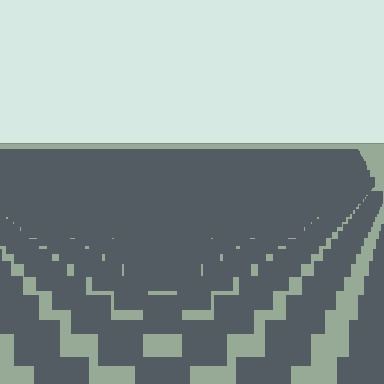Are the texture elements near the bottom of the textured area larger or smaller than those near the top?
Larger. Near the bottom, elements are closer to the viewer and appear at a bigger on-screen size.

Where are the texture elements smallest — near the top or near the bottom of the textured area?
Near the top.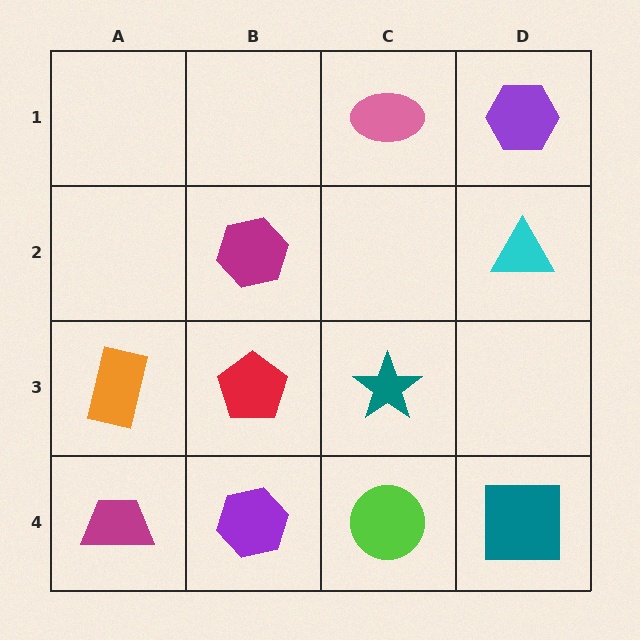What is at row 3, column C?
A teal star.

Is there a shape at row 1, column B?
No, that cell is empty.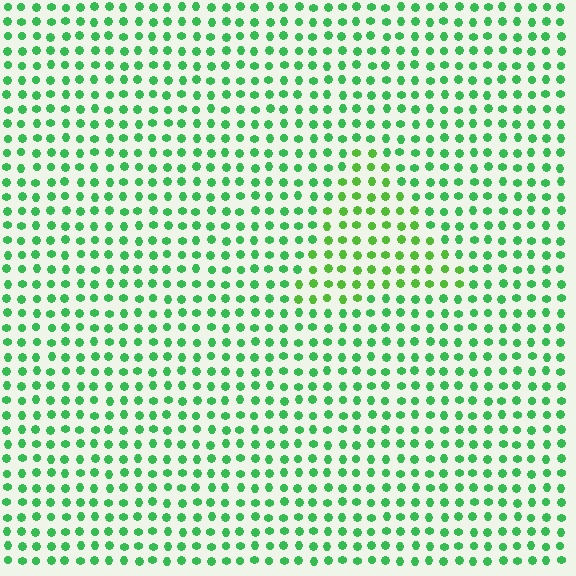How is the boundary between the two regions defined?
The boundary is defined purely by a slight shift in hue (about 25 degrees). Spacing, size, and orientation are identical on both sides.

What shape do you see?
I see a triangle.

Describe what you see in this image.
The image is filled with small green elements in a uniform arrangement. A triangle-shaped region is visible where the elements are tinted to a slightly different hue, forming a subtle color boundary.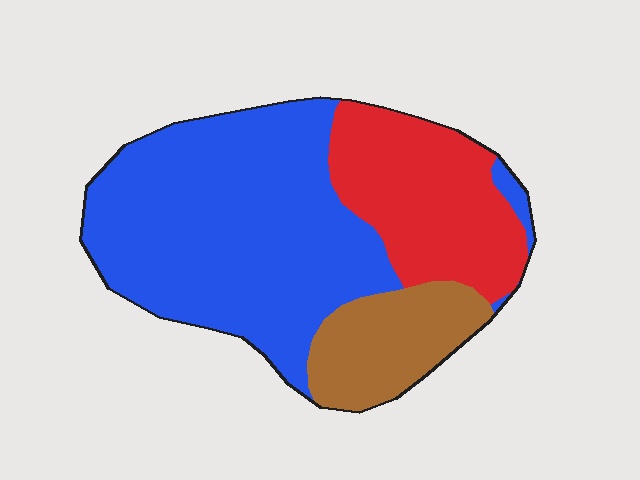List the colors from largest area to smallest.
From largest to smallest: blue, red, brown.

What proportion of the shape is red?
Red covers about 25% of the shape.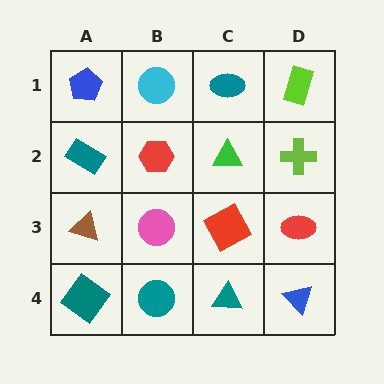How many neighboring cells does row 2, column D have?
3.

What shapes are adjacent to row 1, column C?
A green triangle (row 2, column C), a cyan circle (row 1, column B), a lime rectangle (row 1, column D).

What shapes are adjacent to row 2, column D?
A lime rectangle (row 1, column D), a red ellipse (row 3, column D), a green triangle (row 2, column C).